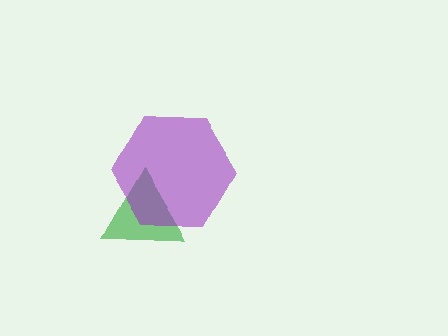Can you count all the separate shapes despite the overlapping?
Yes, there are 2 separate shapes.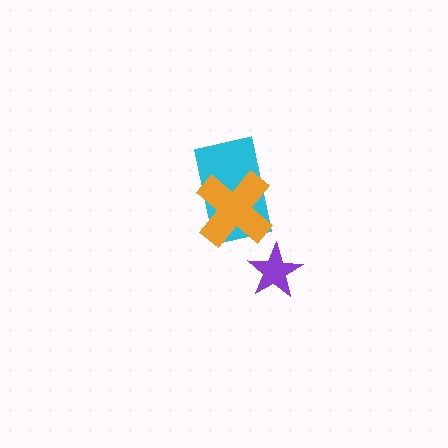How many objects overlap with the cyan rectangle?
1 object overlaps with the cyan rectangle.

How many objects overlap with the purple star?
0 objects overlap with the purple star.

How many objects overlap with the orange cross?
1 object overlaps with the orange cross.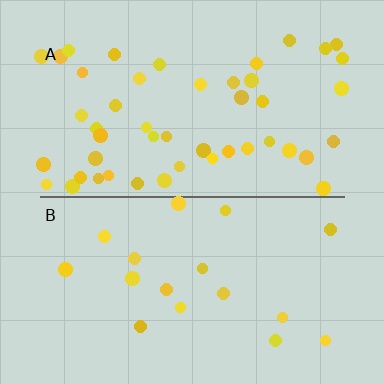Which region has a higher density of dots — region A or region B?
A (the top).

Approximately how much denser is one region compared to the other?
Approximately 2.8× — region A over region B.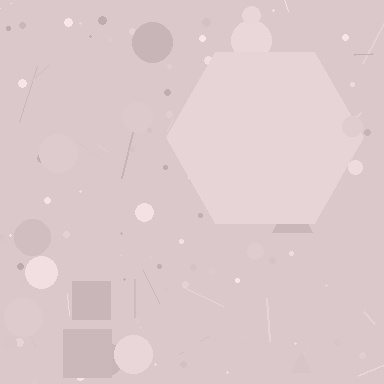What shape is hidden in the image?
A hexagon is hidden in the image.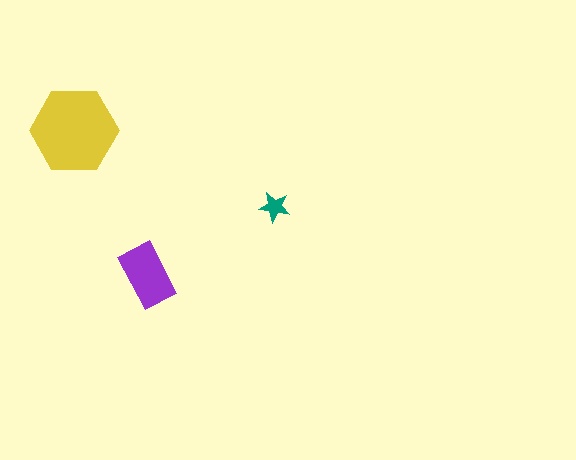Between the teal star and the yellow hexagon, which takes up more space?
The yellow hexagon.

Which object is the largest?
The yellow hexagon.